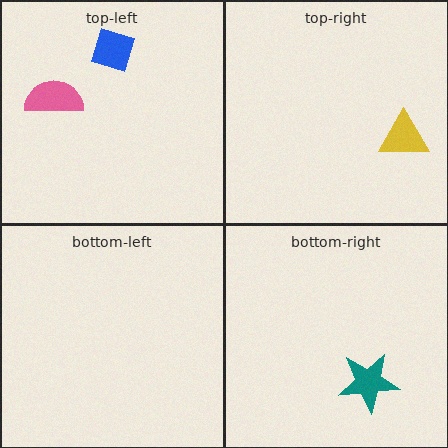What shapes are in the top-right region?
The yellow triangle.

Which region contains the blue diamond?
The top-left region.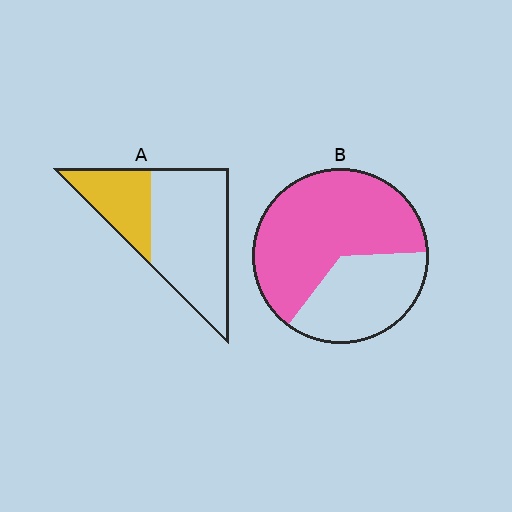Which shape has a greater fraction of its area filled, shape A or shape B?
Shape B.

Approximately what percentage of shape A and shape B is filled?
A is approximately 30% and B is approximately 65%.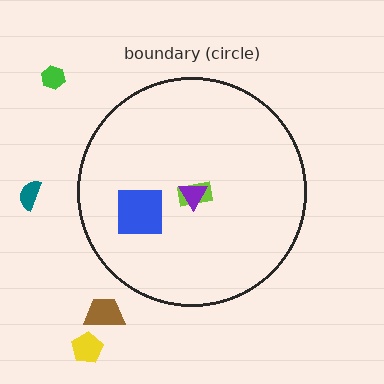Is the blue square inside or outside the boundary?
Inside.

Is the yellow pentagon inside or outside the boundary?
Outside.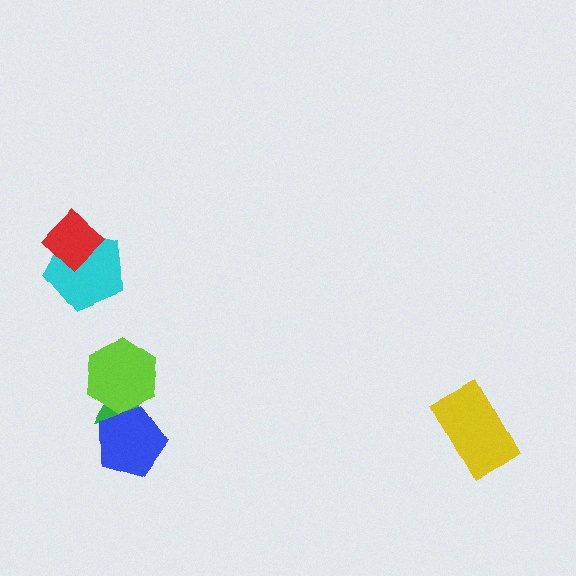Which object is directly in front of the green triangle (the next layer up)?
The blue pentagon is directly in front of the green triangle.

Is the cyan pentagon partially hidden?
Yes, it is partially covered by another shape.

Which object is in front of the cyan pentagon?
The red diamond is in front of the cyan pentagon.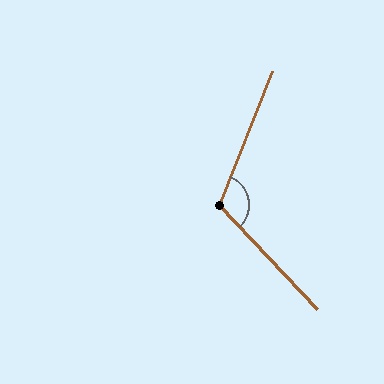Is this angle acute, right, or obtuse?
It is obtuse.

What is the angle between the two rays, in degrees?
Approximately 115 degrees.